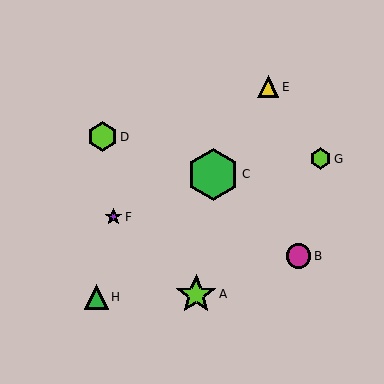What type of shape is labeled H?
Shape H is a green triangle.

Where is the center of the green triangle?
The center of the green triangle is at (96, 297).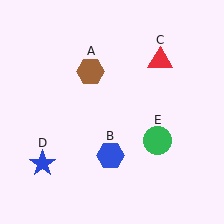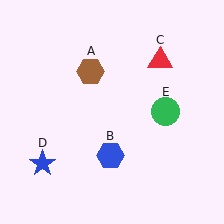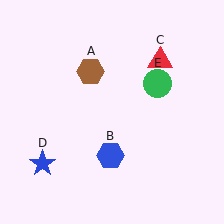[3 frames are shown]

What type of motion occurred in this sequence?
The green circle (object E) rotated counterclockwise around the center of the scene.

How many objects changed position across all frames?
1 object changed position: green circle (object E).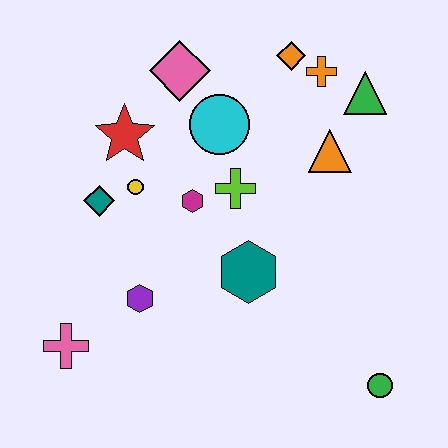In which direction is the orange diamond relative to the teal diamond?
The orange diamond is to the right of the teal diamond.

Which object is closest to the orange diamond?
The orange cross is closest to the orange diamond.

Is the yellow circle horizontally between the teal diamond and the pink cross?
No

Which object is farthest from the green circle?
The pink diamond is farthest from the green circle.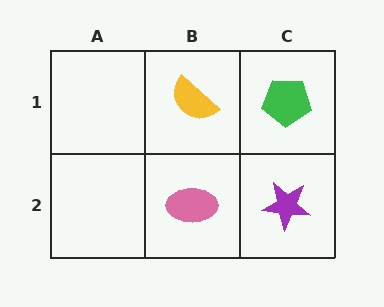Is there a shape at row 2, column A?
No, that cell is empty.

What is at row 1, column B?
A yellow semicircle.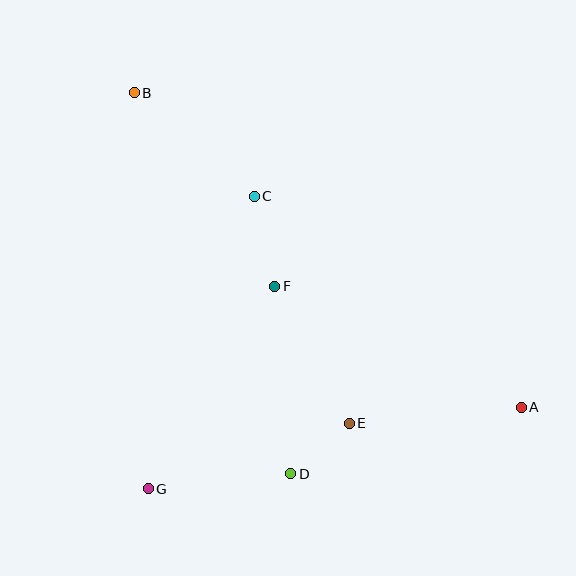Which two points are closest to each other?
Points D and E are closest to each other.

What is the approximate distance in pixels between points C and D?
The distance between C and D is approximately 279 pixels.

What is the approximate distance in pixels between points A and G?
The distance between A and G is approximately 382 pixels.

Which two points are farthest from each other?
Points A and B are farthest from each other.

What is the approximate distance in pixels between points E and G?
The distance between E and G is approximately 211 pixels.